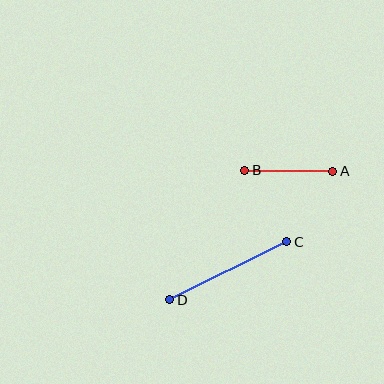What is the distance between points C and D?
The distance is approximately 131 pixels.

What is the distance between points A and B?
The distance is approximately 88 pixels.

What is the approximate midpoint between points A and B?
The midpoint is at approximately (289, 171) pixels.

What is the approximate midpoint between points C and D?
The midpoint is at approximately (229, 271) pixels.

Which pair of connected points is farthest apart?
Points C and D are farthest apart.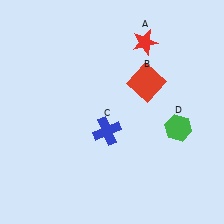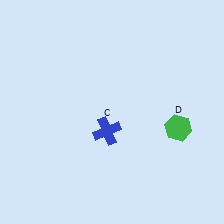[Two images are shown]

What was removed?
The red square (B), the red star (A) were removed in Image 2.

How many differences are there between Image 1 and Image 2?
There are 2 differences between the two images.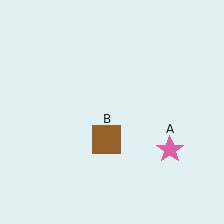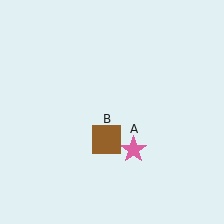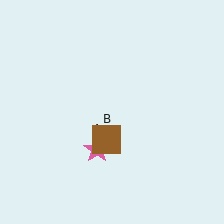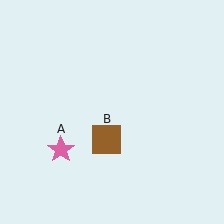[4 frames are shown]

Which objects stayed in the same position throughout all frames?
Brown square (object B) remained stationary.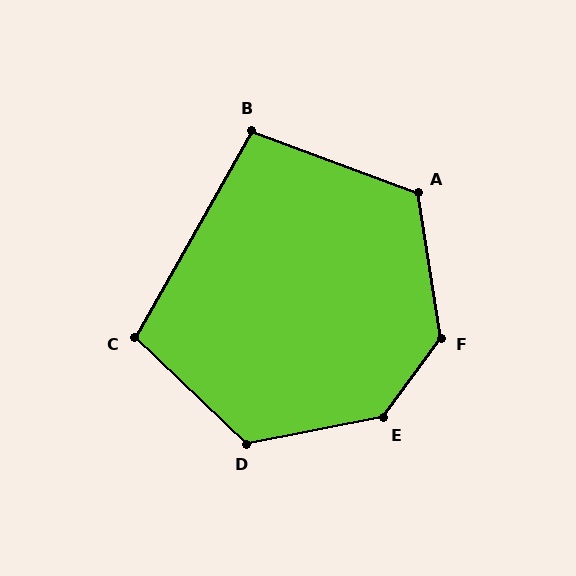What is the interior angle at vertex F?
Approximately 135 degrees (obtuse).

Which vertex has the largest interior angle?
E, at approximately 137 degrees.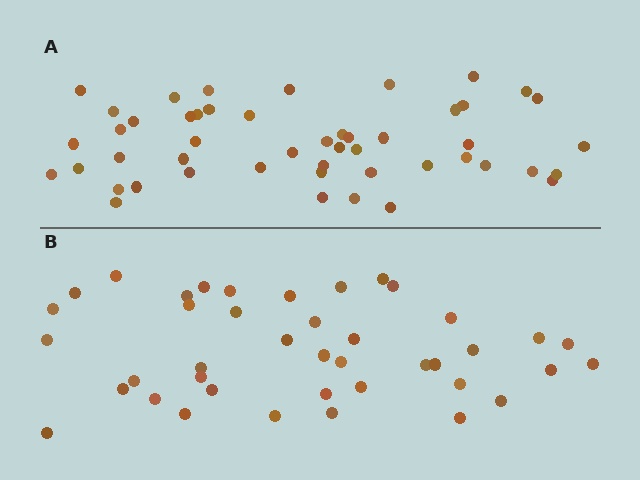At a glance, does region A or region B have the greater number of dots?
Region A (the top region) has more dots.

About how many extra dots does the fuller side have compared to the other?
Region A has roughly 8 or so more dots than region B.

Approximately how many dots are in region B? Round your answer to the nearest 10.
About 40 dots. (The exact count is 41, which rounds to 40.)